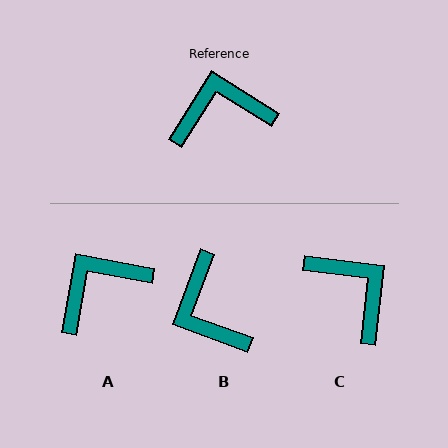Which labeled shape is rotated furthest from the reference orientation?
B, about 102 degrees away.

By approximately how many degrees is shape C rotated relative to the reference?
Approximately 65 degrees clockwise.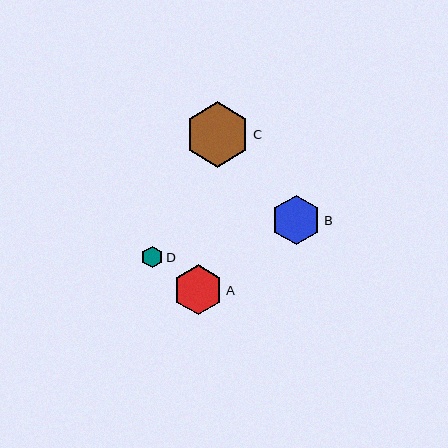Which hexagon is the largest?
Hexagon C is the largest with a size of approximately 65 pixels.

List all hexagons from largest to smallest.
From largest to smallest: C, A, B, D.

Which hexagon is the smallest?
Hexagon D is the smallest with a size of approximately 21 pixels.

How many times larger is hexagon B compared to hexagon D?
Hexagon B is approximately 2.3 times the size of hexagon D.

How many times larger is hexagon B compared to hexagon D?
Hexagon B is approximately 2.3 times the size of hexagon D.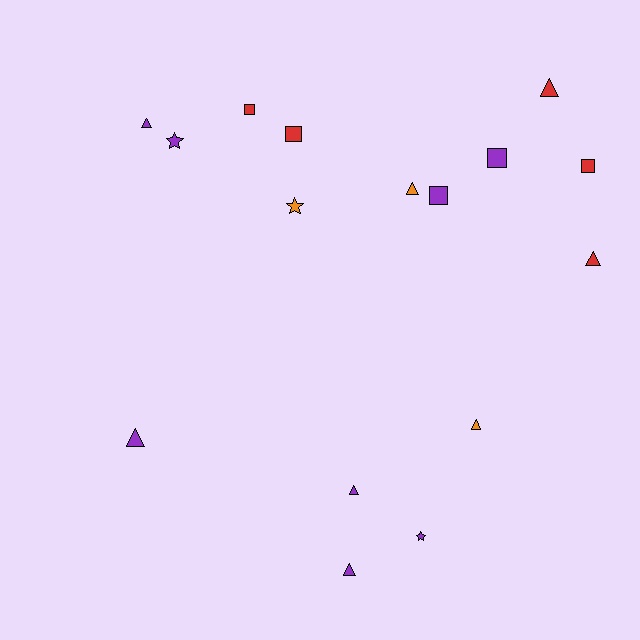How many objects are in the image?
There are 16 objects.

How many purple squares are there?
There are 2 purple squares.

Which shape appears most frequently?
Triangle, with 8 objects.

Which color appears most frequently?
Purple, with 8 objects.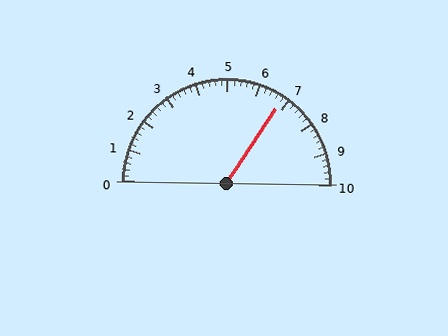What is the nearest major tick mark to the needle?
The nearest major tick mark is 7.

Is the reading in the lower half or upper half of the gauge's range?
The reading is in the upper half of the range (0 to 10).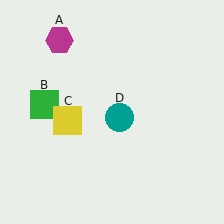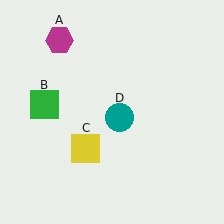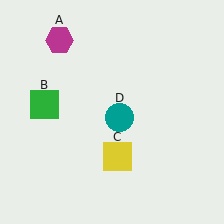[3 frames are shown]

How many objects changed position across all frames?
1 object changed position: yellow square (object C).